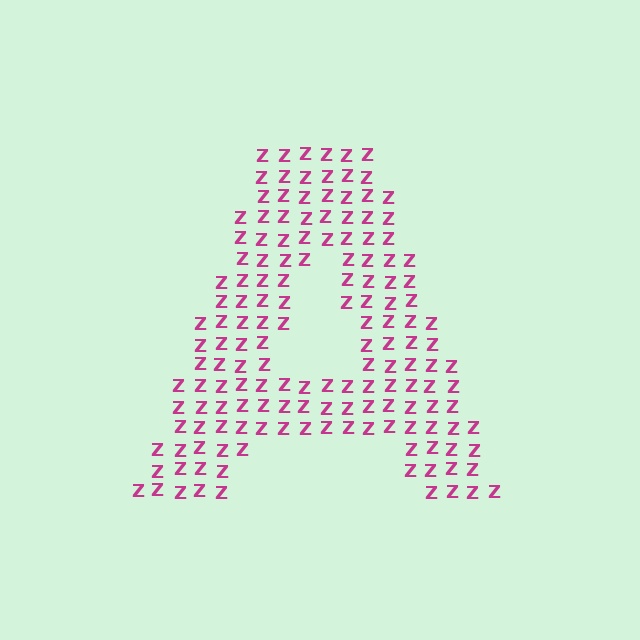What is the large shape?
The large shape is the letter A.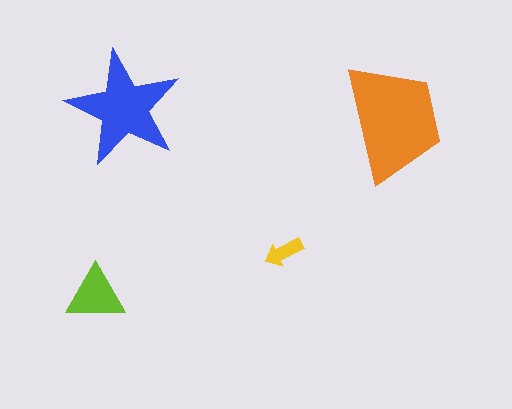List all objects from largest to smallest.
The orange trapezoid, the blue star, the lime triangle, the yellow arrow.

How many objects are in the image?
There are 4 objects in the image.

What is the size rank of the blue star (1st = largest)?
2nd.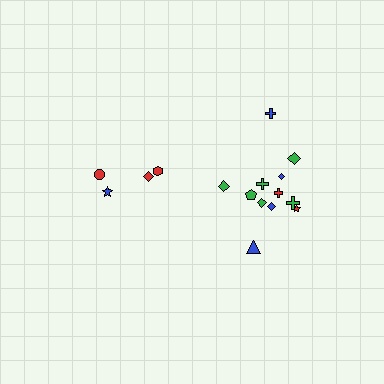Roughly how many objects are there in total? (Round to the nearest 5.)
Roughly 15 objects in total.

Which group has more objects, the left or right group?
The right group.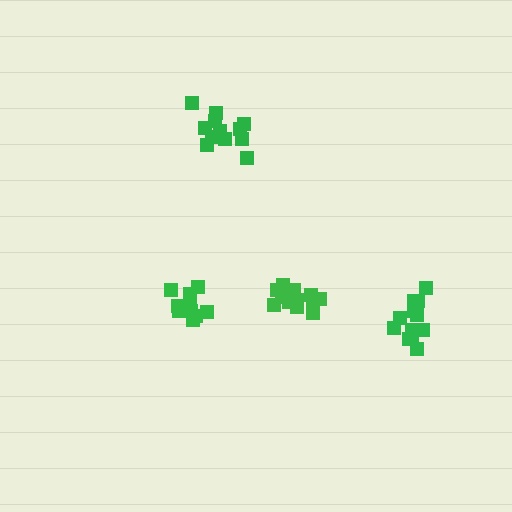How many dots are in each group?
Group 1: 11 dots, Group 2: 13 dots, Group 3: 15 dots, Group 4: 12 dots (51 total).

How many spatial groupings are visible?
There are 4 spatial groupings.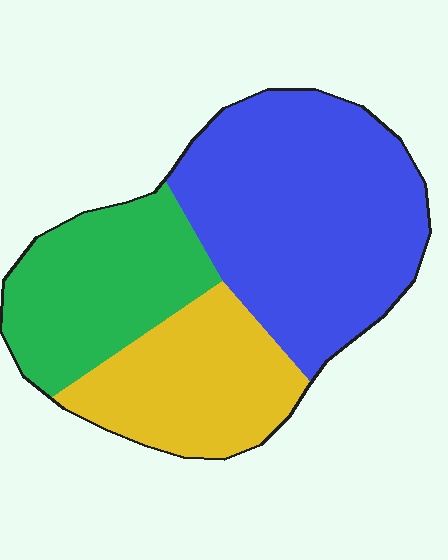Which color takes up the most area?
Blue, at roughly 50%.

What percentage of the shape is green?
Green takes up about one quarter (1/4) of the shape.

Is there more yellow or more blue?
Blue.